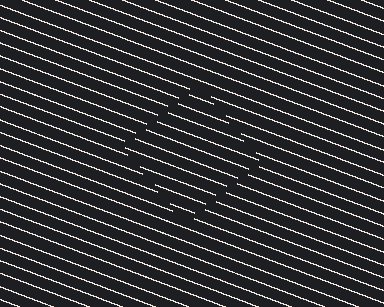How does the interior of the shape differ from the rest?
The interior of the shape contains the same grating, shifted by half a period — the contour is defined by the phase discontinuity where line-ends from the inner and outer gratings abut.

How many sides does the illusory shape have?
4 sides — the line-ends trace a square.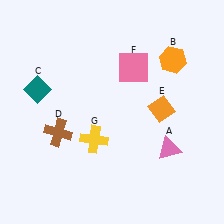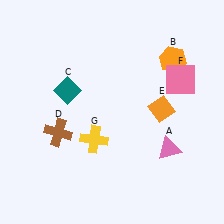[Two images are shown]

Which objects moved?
The objects that moved are: the teal diamond (C), the pink square (F).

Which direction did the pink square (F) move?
The pink square (F) moved right.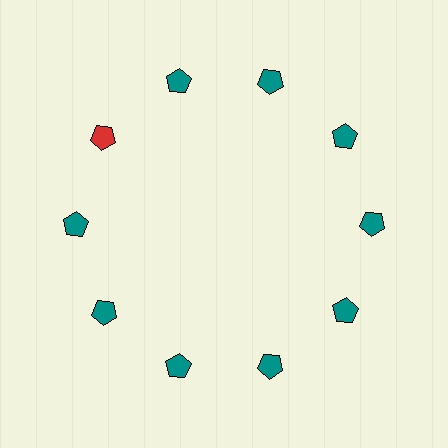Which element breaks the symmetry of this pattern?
The red pentagon at roughly the 10 o'clock position breaks the symmetry. All other shapes are teal pentagons.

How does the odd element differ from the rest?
It has a different color: red instead of teal.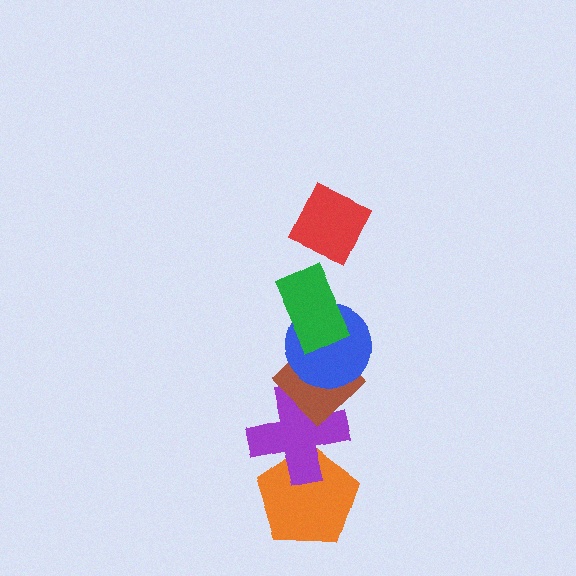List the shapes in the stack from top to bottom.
From top to bottom: the red diamond, the green rectangle, the blue circle, the brown diamond, the purple cross, the orange pentagon.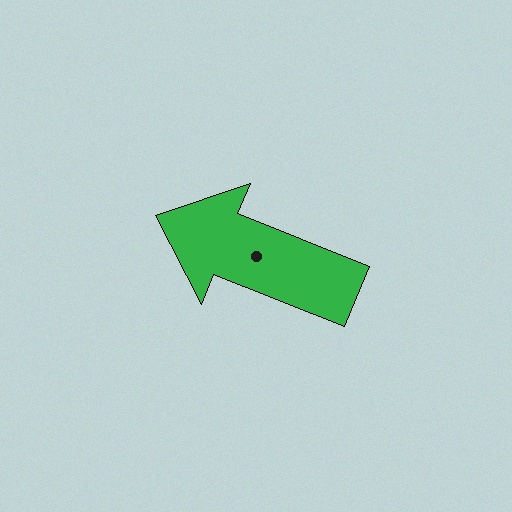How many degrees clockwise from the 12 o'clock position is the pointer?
Approximately 292 degrees.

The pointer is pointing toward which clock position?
Roughly 10 o'clock.